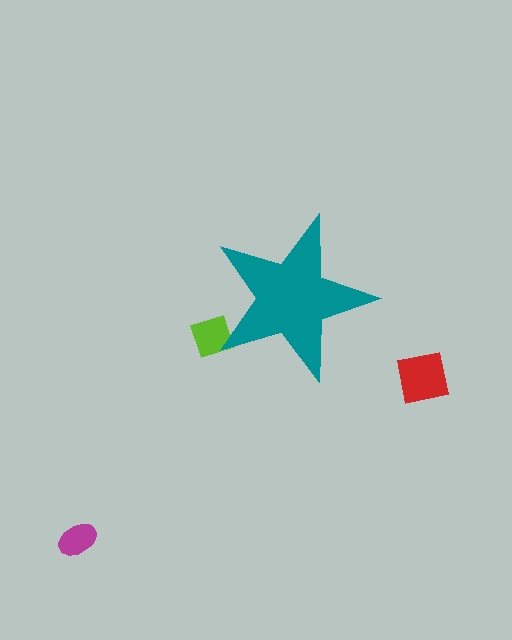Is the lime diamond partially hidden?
Yes, the lime diamond is partially hidden behind the teal star.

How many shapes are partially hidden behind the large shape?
1 shape is partially hidden.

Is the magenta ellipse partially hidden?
No, the magenta ellipse is fully visible.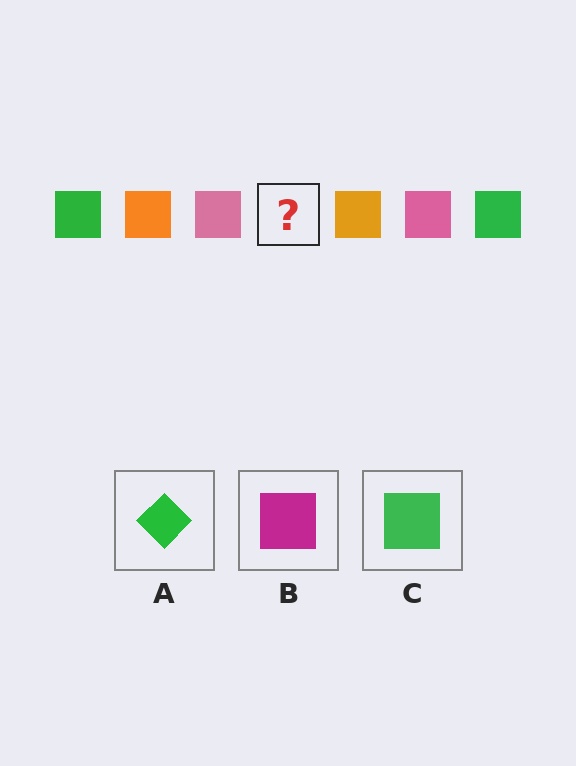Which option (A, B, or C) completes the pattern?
C.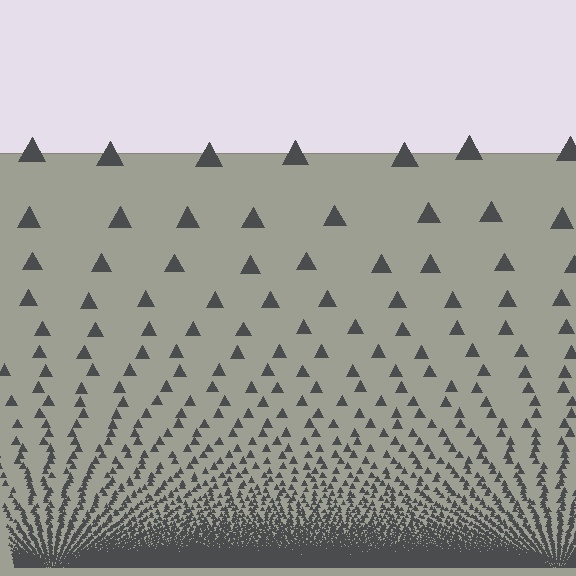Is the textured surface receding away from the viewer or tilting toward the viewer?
The surface appears to tilt toward the viewer. Texture elements get larger and sparser toward the top.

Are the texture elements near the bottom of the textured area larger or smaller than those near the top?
Smaller. The gradient is inverted — elements near the bottom are smaller and denser.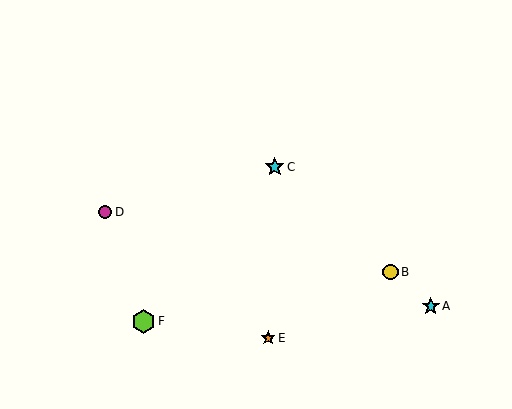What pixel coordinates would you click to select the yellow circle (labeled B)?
Click at (390, 272) to select the yellow circle B.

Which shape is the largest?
The lime hexagon (labeled F) is the largest.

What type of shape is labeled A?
Shape A is a cyan star.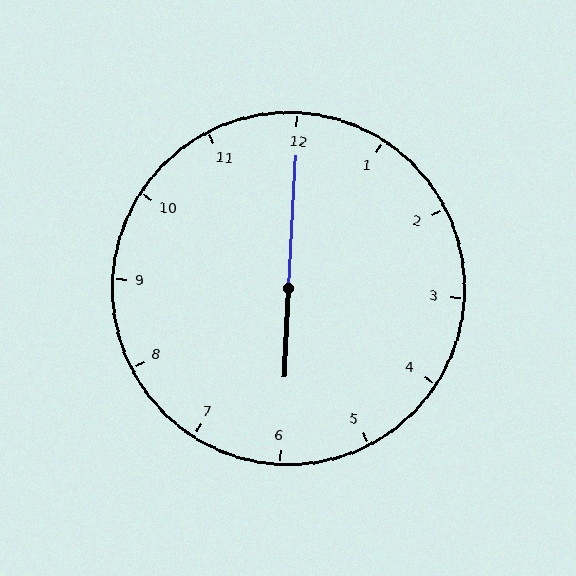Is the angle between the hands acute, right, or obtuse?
It is obtuse.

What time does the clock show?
6:00.